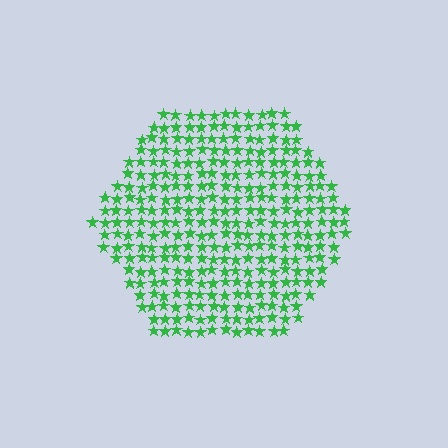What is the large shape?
The large shape is a hexagon.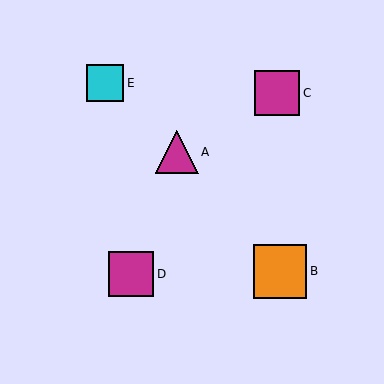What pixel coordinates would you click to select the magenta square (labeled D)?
Click at (131, 274) to select the magenta square D.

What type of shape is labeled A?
Shape A is a magenta triangle.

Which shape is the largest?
The orange square (labeled B) is the largest.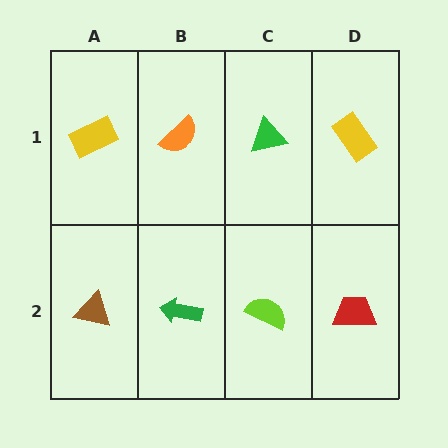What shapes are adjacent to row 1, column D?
A red trapezoid (row 2, column D), a green triangle (row 1, column C).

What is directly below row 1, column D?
A red trapezoid.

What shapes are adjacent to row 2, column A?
A yellow rectangle (row 1, column A), a green arrow (row 2, column B).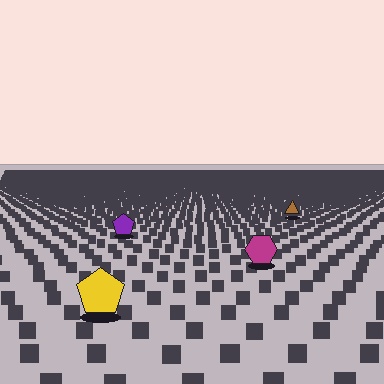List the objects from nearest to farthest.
From nearest to farthest: the yellow pentagon, the magenta hexagon, the purple pentagon, the brown triangle.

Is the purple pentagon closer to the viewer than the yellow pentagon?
No. The yellow pentagon is closer — you can tell from the texture gradient: the ground texture is coarser near it.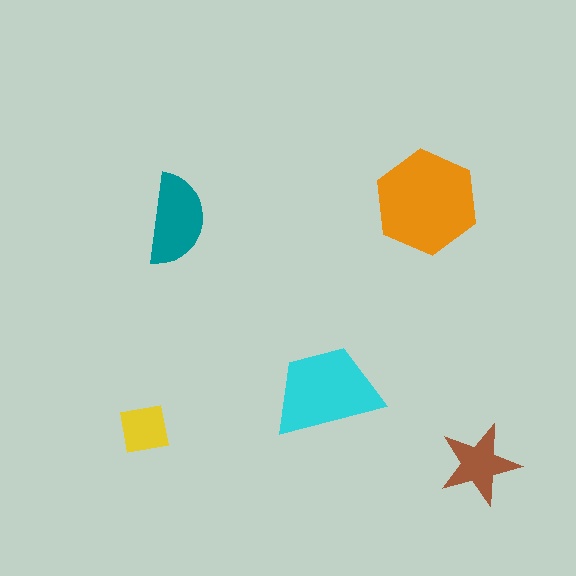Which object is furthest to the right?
The brown star is rightmost.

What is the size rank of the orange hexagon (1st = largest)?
1st.